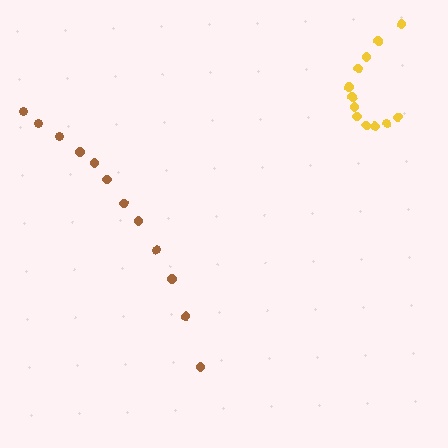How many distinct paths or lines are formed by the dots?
There are 2 distinct paths.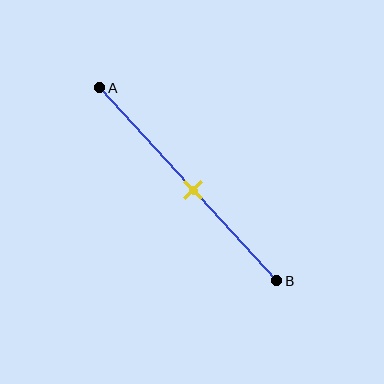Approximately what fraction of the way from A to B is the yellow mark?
The yellow mark is approximately 55% of the way from A to B.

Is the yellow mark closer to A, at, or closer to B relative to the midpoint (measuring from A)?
The yellow mark is closer to point B than the midpoint of segment AB.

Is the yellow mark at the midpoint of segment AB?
No, the mark is at about 55% from A, not at the 50% midpoint.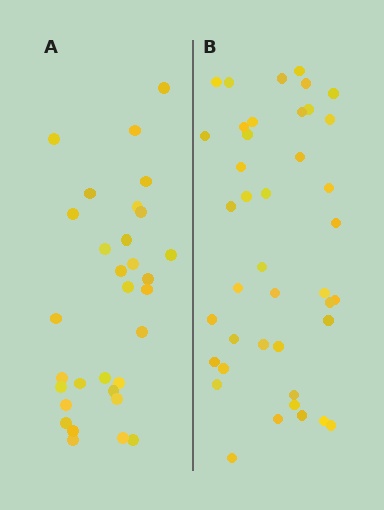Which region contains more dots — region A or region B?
Region B (the right region) has more dots.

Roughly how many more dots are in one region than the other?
Region B has roughly 10 or so more dots than region A.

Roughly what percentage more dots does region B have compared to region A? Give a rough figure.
About 30% more.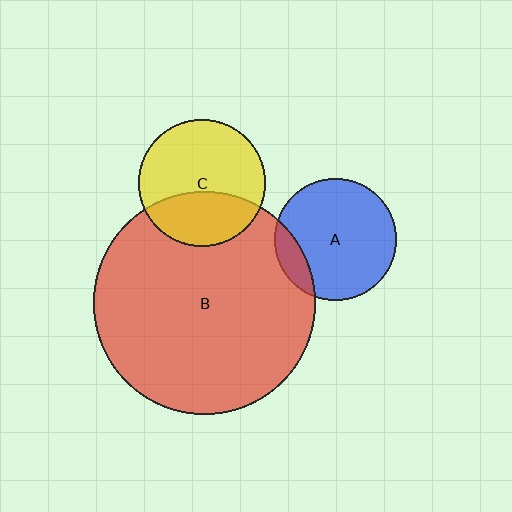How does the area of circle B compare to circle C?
Approximately 3.1 times.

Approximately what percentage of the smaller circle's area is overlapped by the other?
Approximately 15%.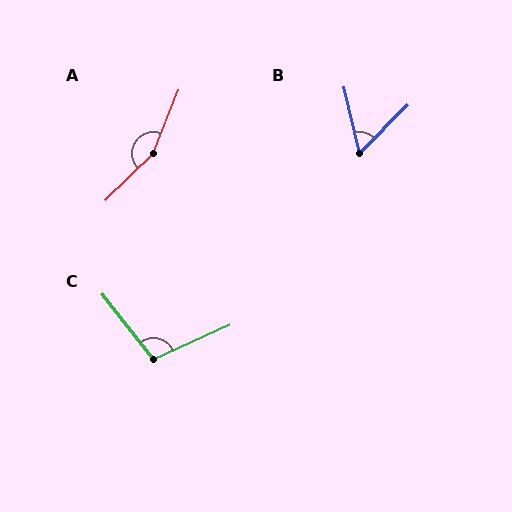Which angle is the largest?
A, at approximately 156 degrees.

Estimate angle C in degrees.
Approximately 104 degrees.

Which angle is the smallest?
B, at approximately 58 degrees.